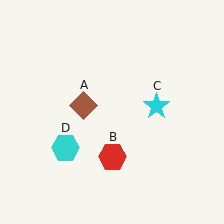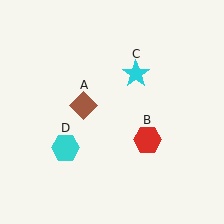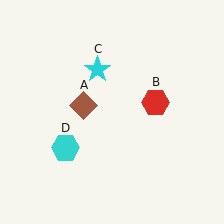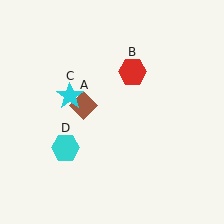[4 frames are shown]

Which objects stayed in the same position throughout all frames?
Brown diamond (object A) and cyan hexagon (object D) remained stationary.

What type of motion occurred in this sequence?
The red hexagon (object B), cyan star (object C) rotated counterclockwise around the center of the scene.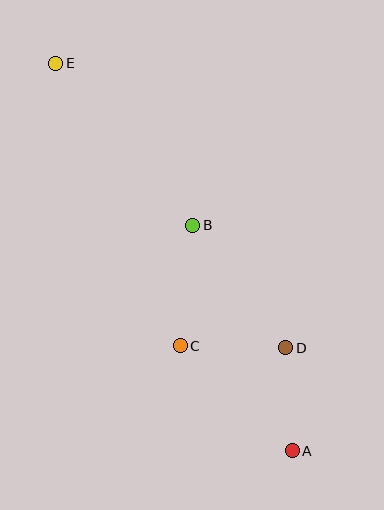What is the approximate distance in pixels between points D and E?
The distance between D and E is approximately 366 pixels.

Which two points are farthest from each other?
Points A and E are farthest from each other.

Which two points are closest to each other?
Points A and D are closest to each other.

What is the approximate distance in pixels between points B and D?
The distance between B and D is approximately 154 pixels.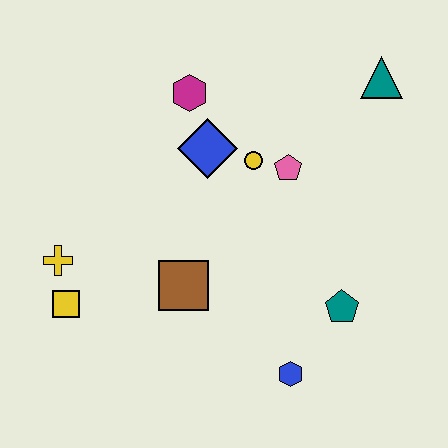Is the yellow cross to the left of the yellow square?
Yes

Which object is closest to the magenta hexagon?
The blue diamond is closest to the magenta hexagon.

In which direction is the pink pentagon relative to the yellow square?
The pink pentagon is to the right of the yellow square.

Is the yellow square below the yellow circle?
Yes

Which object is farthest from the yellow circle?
The yellow square is farthest from the yellow circle.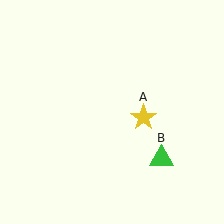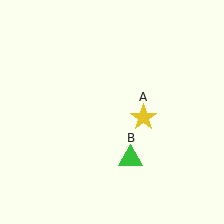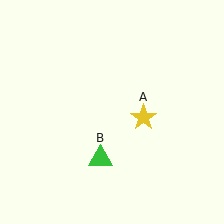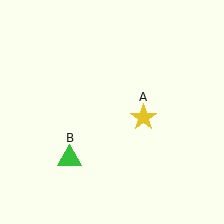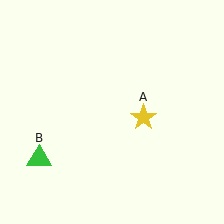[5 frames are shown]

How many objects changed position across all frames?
1 object changed position: green triangle (object B).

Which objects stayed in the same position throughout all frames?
Yellow star (object A) remained stationary.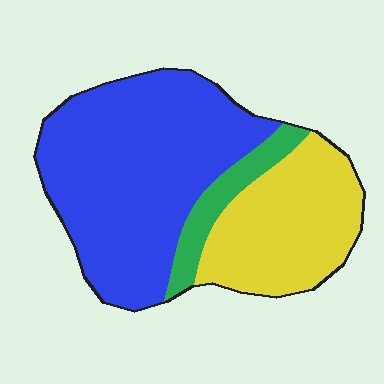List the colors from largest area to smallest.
From largest to smallest: blue, yellow, green.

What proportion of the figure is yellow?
Yellow covers 32% of the figure.